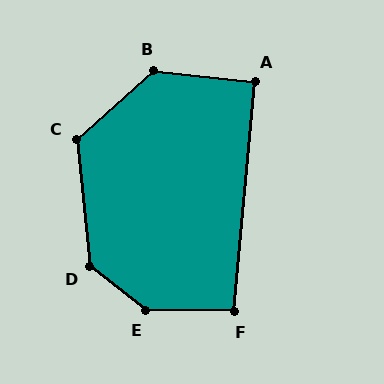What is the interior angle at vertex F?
Approximately 94 degrees (approximately right).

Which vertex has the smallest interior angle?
A, at approximately 91 degrees.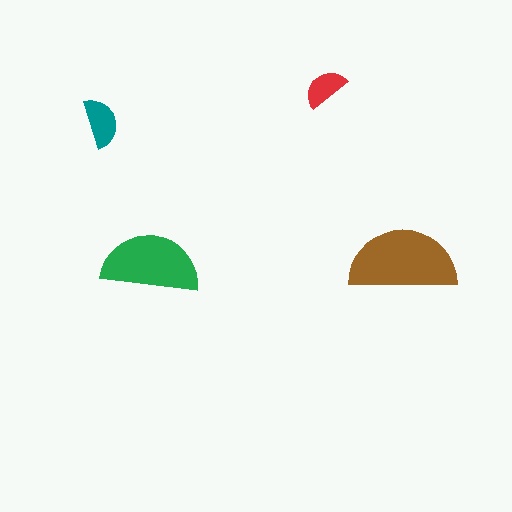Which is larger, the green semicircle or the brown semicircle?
The brown one.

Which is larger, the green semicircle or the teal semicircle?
The green one.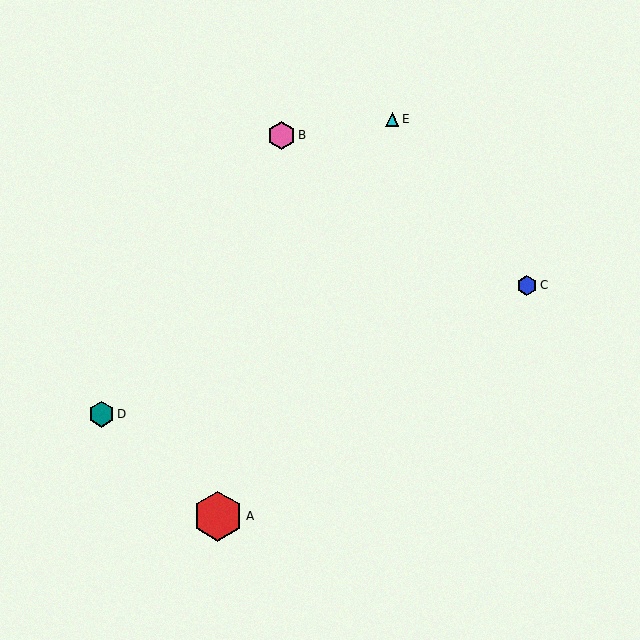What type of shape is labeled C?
Shape C is a blue hexagon.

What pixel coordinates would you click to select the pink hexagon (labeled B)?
Click at (282, 135) to select the pink hexagon B.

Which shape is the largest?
The red hexagon (labeled A) is the largest.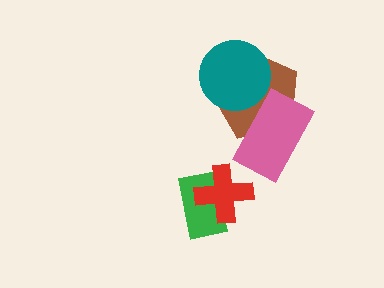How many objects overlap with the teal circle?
1 object overlaps with the teal circle.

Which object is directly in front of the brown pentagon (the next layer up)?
The teal circle is directly in front of the brown pentagon.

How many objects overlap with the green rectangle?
1 object overlaps with the green rectangle.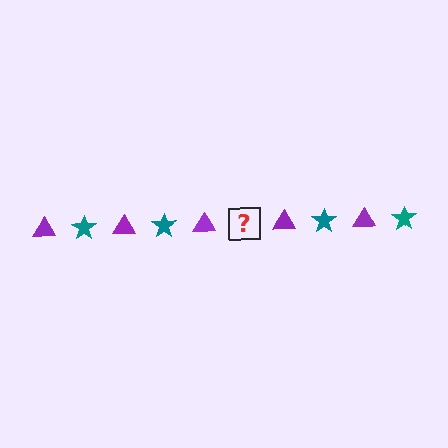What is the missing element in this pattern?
The missing element is a teal star.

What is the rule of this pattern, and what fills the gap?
The rule is that the pattern alternates between purple triangle and teal star. The gap should be filled with a teal star.